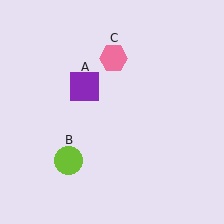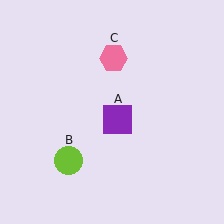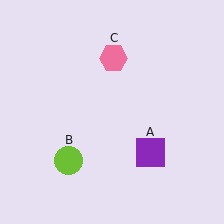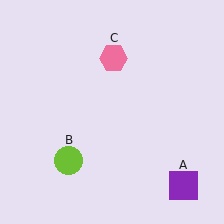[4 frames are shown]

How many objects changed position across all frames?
1 object changed position: purple square (object A).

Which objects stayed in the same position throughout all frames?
Lime circle (object B) and pink hexagon (object C) remained stationary.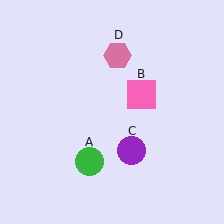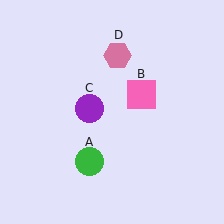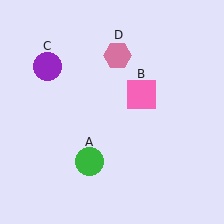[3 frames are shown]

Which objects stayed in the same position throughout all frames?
Green circle (object A) and pink square (object B) and pink hexagon (object D) remained stationary.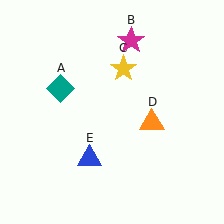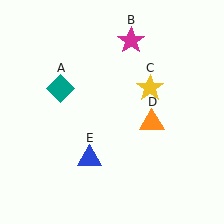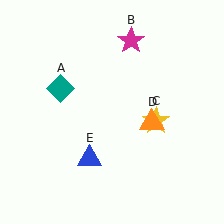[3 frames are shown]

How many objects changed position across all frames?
1 object changed position: yellow star (object C).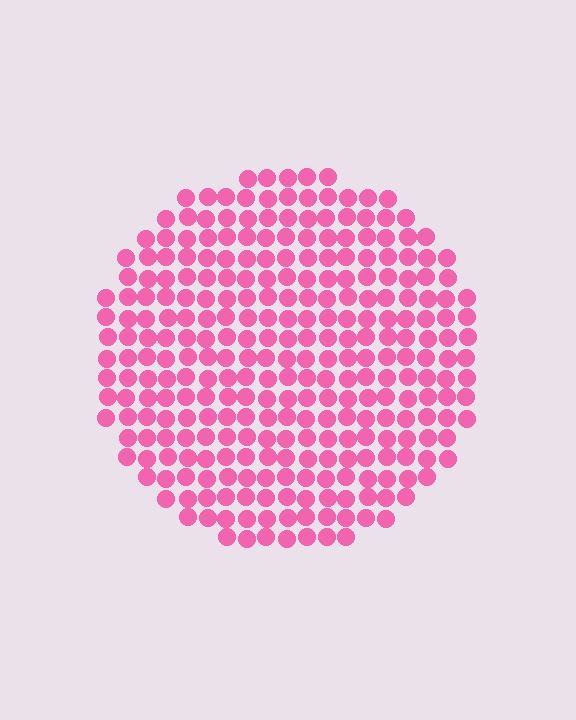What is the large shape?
The large shape is a circle.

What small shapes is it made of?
It is made of small circles.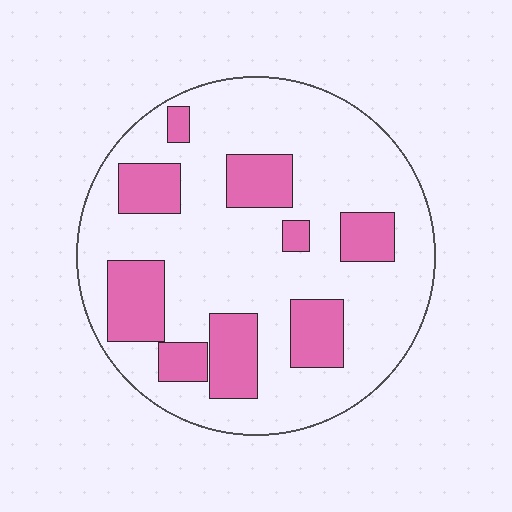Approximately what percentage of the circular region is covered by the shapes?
Approximately 25%.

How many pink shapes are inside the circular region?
9.